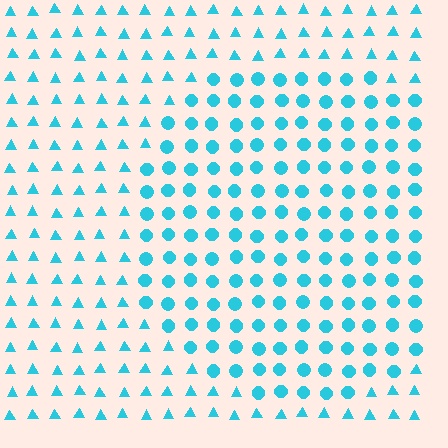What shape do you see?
I see a circle.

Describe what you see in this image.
The image is filled with small cyan elements arranged in a uniform grid. A circle-shaped region contains circles, while the surrounding area contains triangles. The boundary is defined purely by the change in element shape.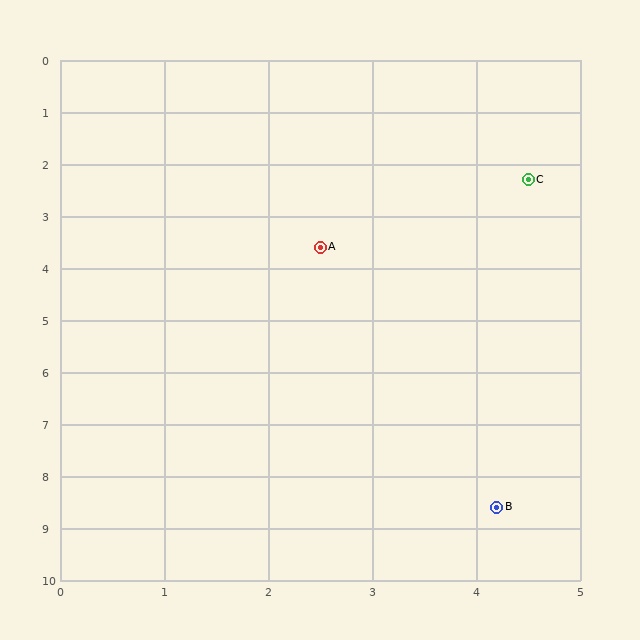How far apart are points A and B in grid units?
Points A and B are about 5.3 grid units apart.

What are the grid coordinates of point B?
Point B is at approximately (4.2, 8.6).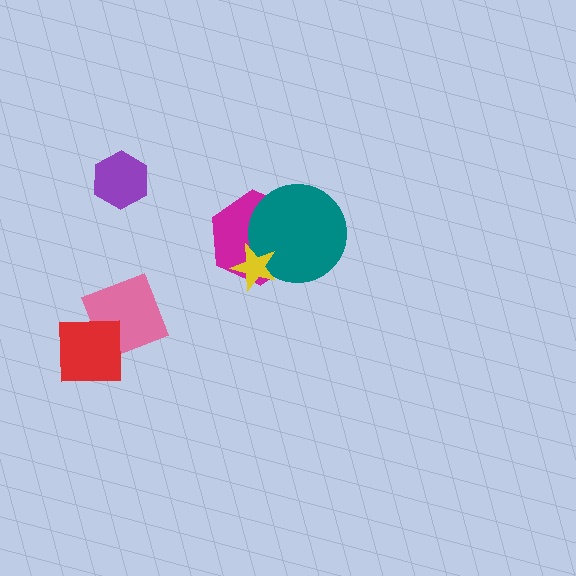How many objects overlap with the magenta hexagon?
2 objects overlap with the magenta hexagon.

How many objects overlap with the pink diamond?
1 object overlaps with the pink diamond.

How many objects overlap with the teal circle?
2 objects overlap with the teal circle.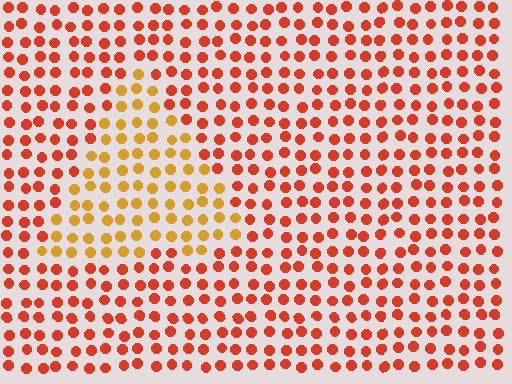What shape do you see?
I see a triangle.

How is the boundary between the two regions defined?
The boundary is defined purely by a slight shift in hue (about 35 degrees). Spacing, size, and orientation are identical on both sides.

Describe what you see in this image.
The image is filled with small red elements in a uniform arrangement. A triangle-shaped region is visible where the elements are tinted to a slightly different hue, forming a subtle color boundary.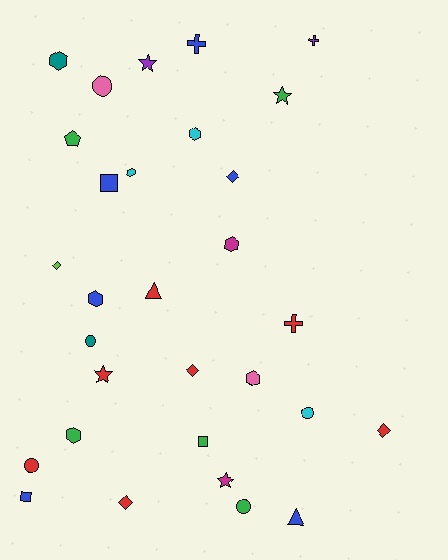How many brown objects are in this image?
There are no brown objects.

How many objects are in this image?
There are 30 objects.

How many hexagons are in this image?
There are 7 hexagons.